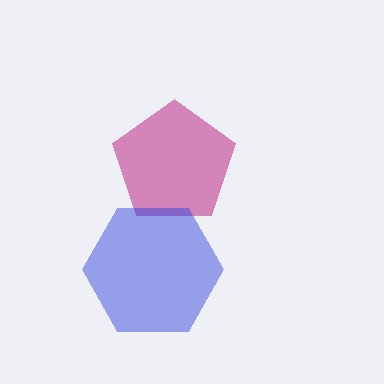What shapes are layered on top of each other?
The layered shapes are: a magenta pentagon, a blue hexagon.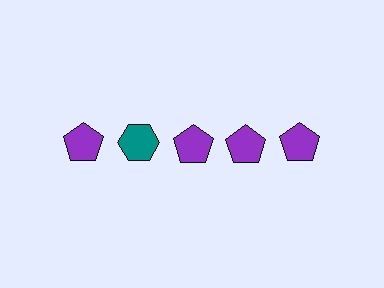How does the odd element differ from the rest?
It differs in both color (teal instead of purple) and shape (hexagon instead of pentagon).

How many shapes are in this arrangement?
There are 5 shapes arranged in a grid pattern.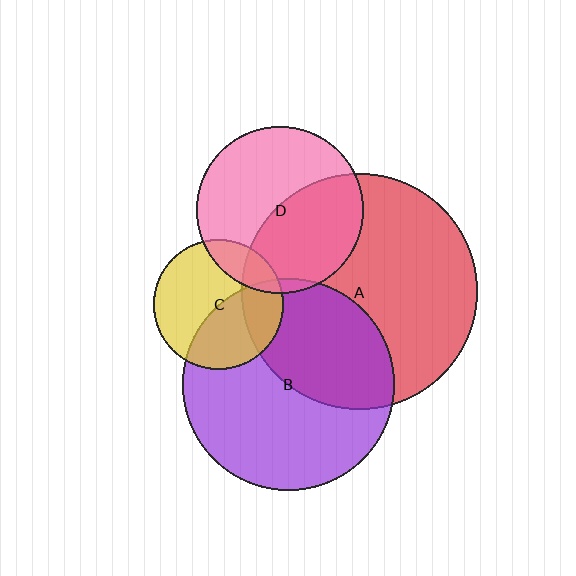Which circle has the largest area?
Circle A (red).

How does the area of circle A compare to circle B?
Approximately 1.2 times.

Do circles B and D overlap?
Yes.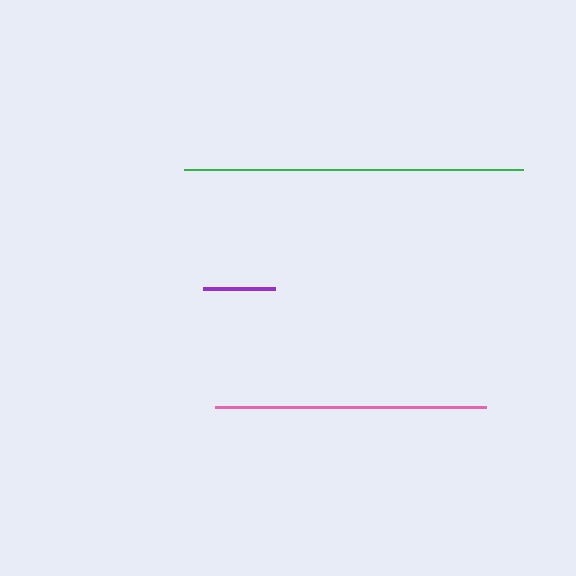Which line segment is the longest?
The green line is the longest at approximately 339 pixels.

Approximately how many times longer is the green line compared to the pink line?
The green line is approximately 1.2 times the length of the pink line.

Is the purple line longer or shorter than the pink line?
The pink line is longer than the purple line.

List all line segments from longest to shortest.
From longest to shortest: green, pink, purple.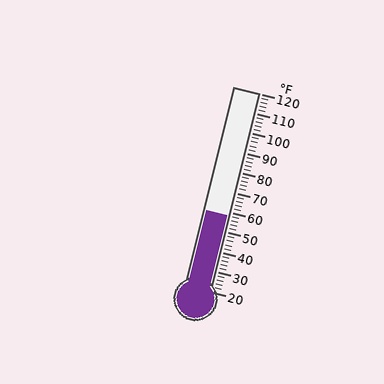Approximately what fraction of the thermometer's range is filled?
The thermometer is filled to approximately 40% of its range.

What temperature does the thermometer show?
The thermometer shows approximately 58°F.